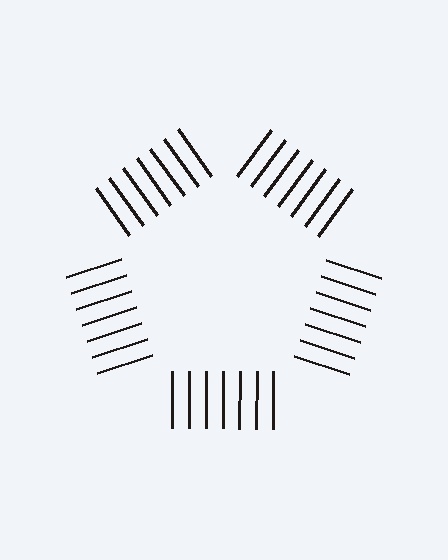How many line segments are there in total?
35 — 7 along each of the 5 edges.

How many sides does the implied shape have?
5 sides — the line-ends trace a pentagon.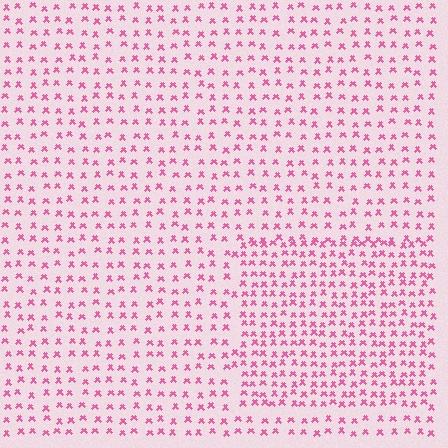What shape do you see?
I see a rectangle.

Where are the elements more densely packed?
The elements are more densely packed inside the rectangle boundary.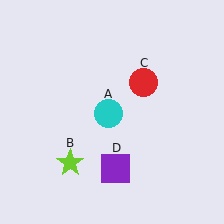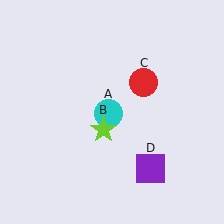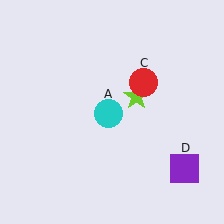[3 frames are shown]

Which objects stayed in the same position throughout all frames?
Cyan circle (object A) and red circle (object C) remained stationary.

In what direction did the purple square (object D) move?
The purple square (object D) moved right.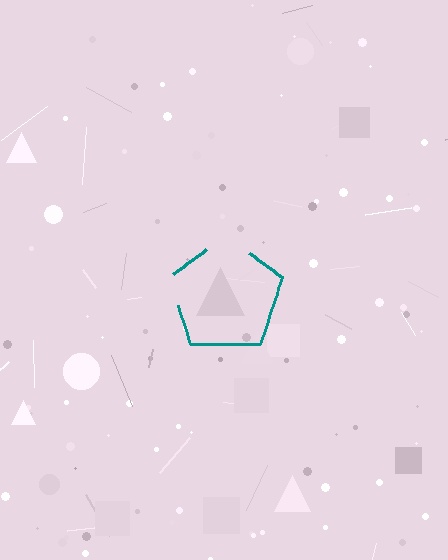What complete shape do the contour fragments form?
The contour fragments form a pentagon.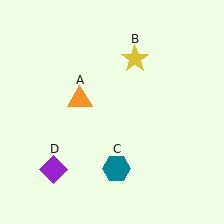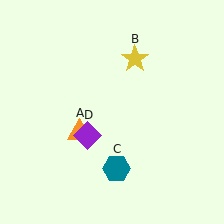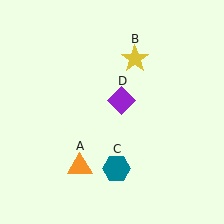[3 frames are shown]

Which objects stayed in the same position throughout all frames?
Yellow star (object B) and teal hexagon (object C) remained stationary.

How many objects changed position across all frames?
2 objects changed position: orange triangle (object A), purple diamond (object D).